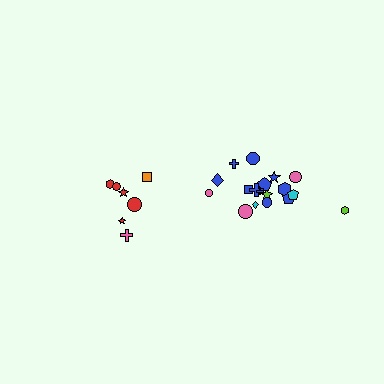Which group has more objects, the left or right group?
The right group.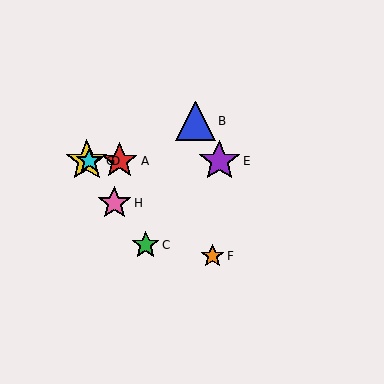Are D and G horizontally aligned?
Yes, both are at y≈161.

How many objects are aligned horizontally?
4 objects (A, D, E, G) are aligned horizontally.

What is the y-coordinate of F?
Object F is at y≈256.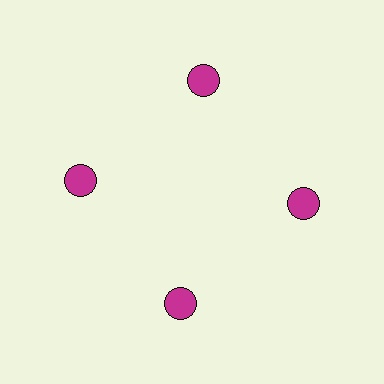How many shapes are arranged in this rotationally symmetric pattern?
There are 4 shapes, arranged in 4 groups of 1.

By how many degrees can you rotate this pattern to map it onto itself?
The pattern maps onto itself every 90 degrees of rotation.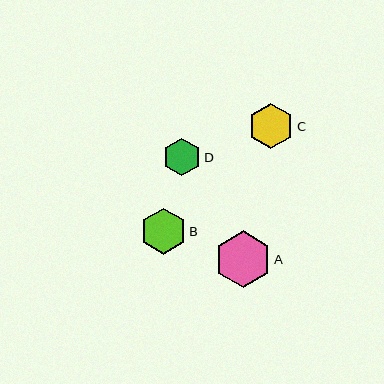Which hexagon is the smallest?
Hexagon D is the smallest with a size of approximately 38 pixels.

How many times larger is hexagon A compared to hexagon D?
Hexagon A is approximately 1.5 times the size of hexagon D.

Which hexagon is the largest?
Hexagon A is the largest with a size of approximately 57 pixels.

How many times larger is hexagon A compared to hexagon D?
Hexagon A is approximately 1.5 times the size of hexagon D.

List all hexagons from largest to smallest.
From largest to smallest: A, B, C, D.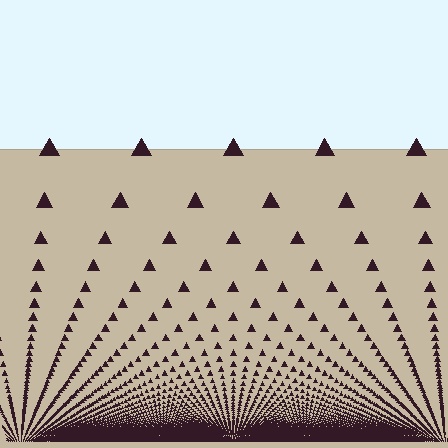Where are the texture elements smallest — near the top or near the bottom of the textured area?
Near the bottom.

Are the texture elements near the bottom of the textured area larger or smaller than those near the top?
Smaller. The gradient is inverted — elements near the bottom are smaller and denser.